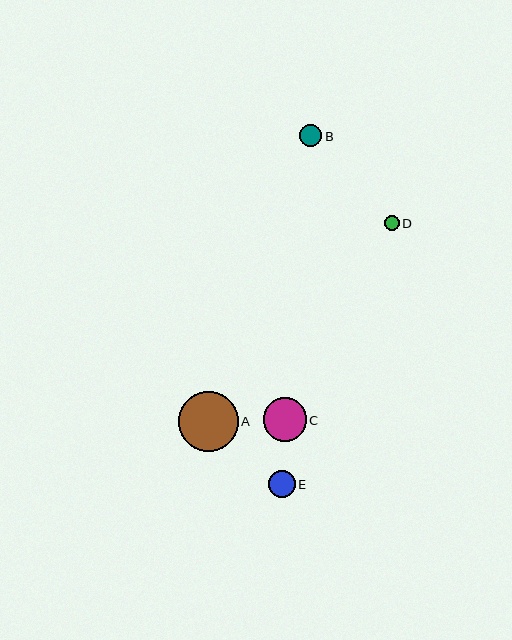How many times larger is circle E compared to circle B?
Circle E is approximately 1.2 times the size of circle B.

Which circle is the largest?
Circle A is the largest with a size of approximately 60 pixels.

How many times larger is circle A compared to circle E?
Circle A is approximately 2.2 times the size of circle E.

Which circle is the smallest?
Circle D is the smallest with a size of approximately 15 pixels.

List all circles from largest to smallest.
From largest to smallest: A, C, E, B, D.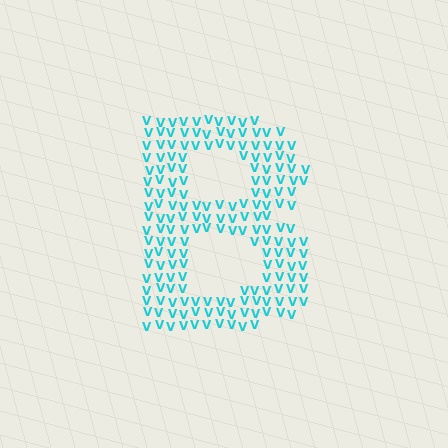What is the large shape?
The large shape is the letter B.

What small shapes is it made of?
It is made of small letter V's.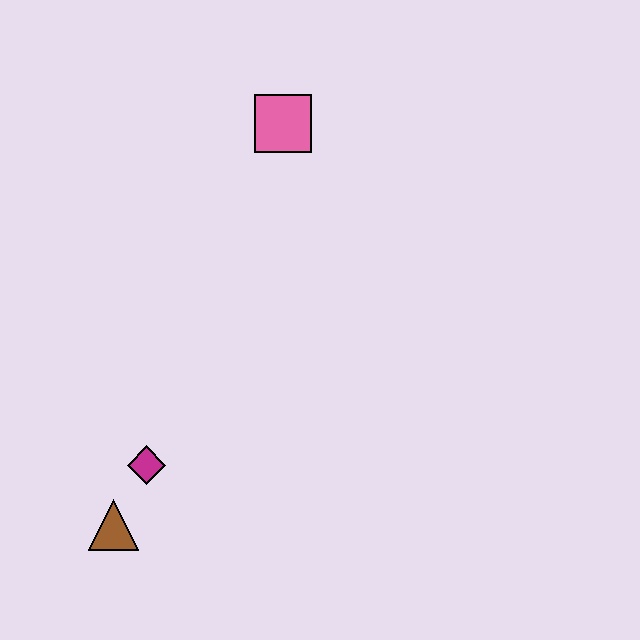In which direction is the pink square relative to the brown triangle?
The pink square is above the brown triangle.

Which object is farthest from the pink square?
The brown triangle is farthest from the pink square.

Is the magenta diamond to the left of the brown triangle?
No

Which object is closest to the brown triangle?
The magenta diamond is closest to the brown triangle.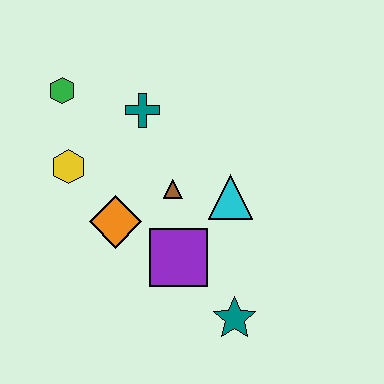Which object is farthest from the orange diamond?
The teal star is farthest from the orange diamond.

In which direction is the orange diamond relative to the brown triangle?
The orange diamond is to the left of the brown triangle.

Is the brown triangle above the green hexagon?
No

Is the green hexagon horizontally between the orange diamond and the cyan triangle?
No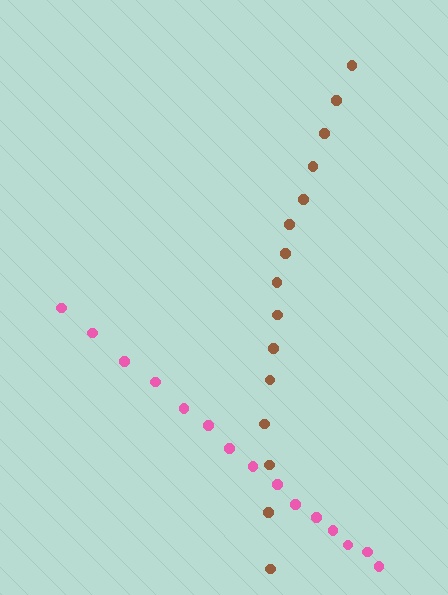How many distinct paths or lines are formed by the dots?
There are 2 distinct paths.